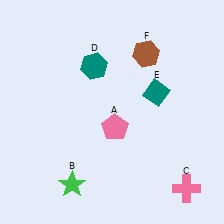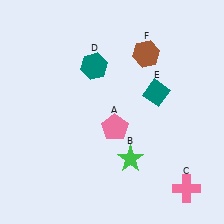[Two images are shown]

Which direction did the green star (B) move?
The green star (B) moved right.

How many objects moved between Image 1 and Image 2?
1 object moved between the two images.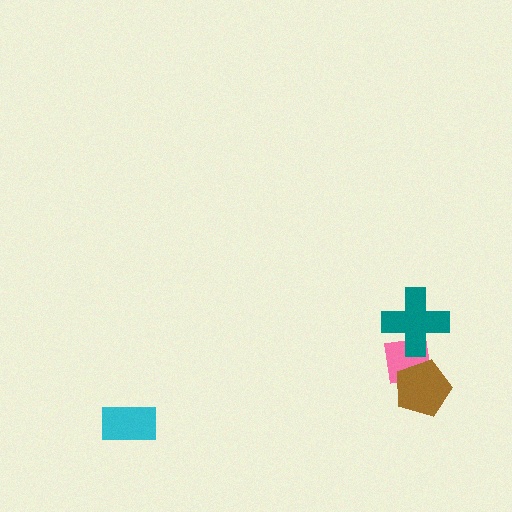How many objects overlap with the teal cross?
1 object overlaps with the teal cross.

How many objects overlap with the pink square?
2 objects overlap with the pink square.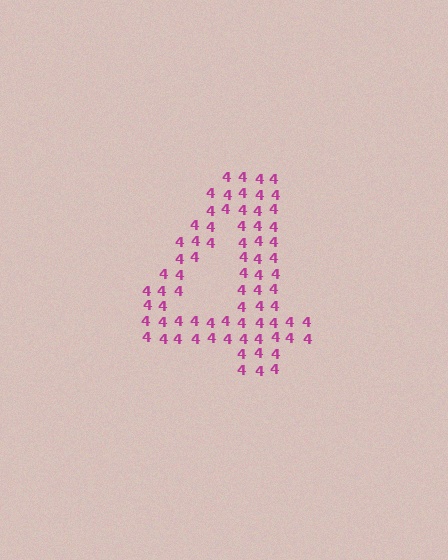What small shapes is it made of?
It is made of small digit 4's.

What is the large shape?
The large shape is the digit 4.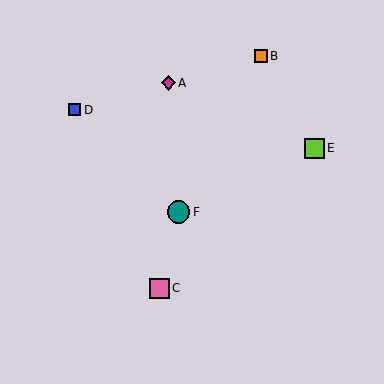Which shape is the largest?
The teal circle (labeled F) is the largest.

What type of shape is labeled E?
Shape E is a lime square.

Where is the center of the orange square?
The center of the orange square is at (261, 56).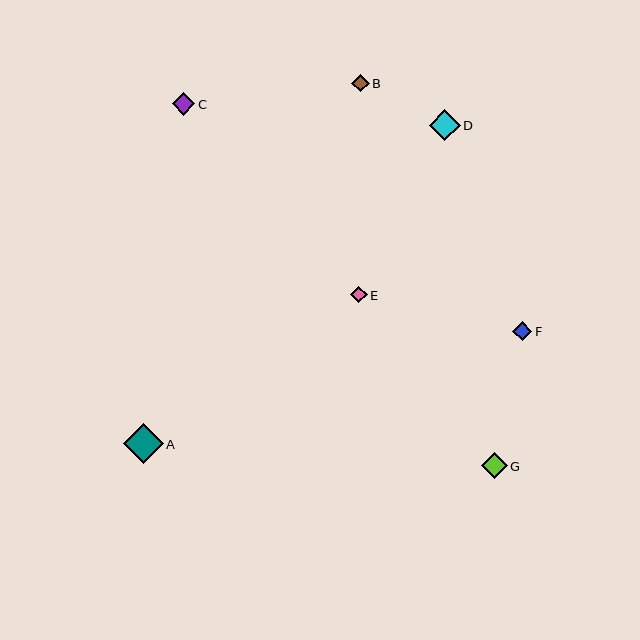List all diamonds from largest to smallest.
From largest to smallest: A, D, G, C, F, B, E.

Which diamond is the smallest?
Diamond E is the smallest with a size of approximately 17 pixels.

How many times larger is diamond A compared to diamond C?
Diamond A is approximately 1.8 times the size of diamond C.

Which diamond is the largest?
Diamond A is the largest with a size of approximately 40 pixels.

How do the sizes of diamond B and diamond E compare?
Diamond B and diamond E are approximately the same size.